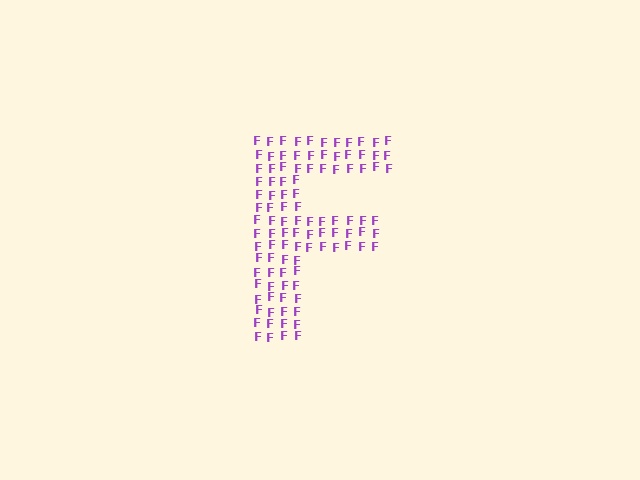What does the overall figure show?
The overall figure shows the letter F.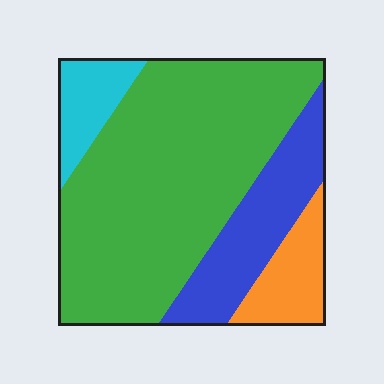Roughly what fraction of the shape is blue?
Blue takes up less than a quarter of the shape.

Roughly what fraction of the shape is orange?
Orange takes up about one tenth (1/10) of the shape.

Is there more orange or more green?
Green.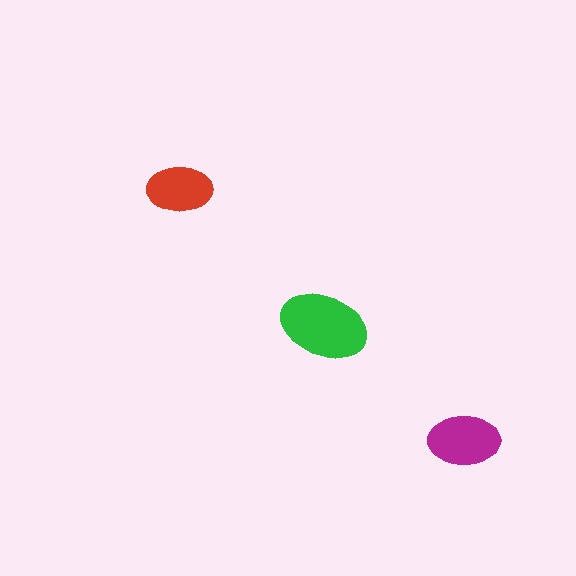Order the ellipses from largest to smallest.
the green one, the magenta one, the red one.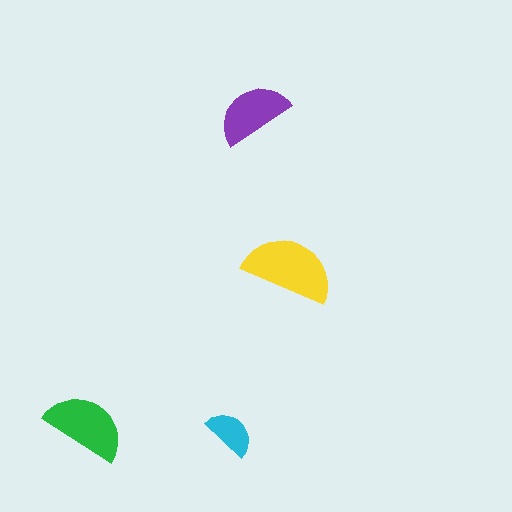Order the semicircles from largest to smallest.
the yellow one, the green one, the purple one, the cyan one.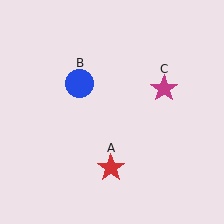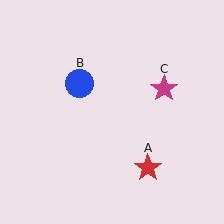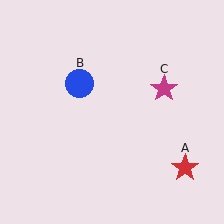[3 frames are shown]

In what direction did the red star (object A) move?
The red star (object A) moved right.